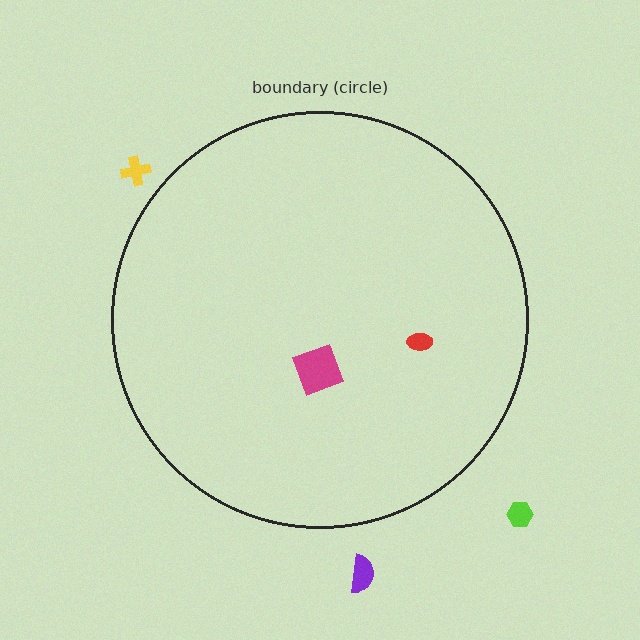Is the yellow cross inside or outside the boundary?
Outside.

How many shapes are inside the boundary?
2 inside, 3 outside.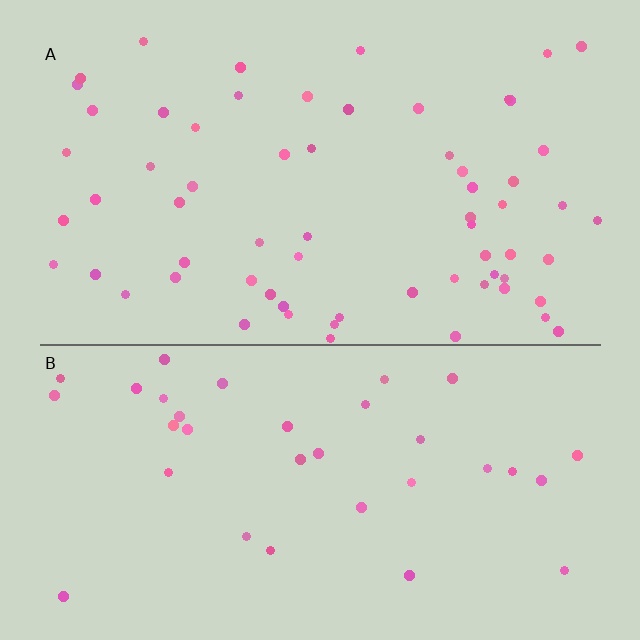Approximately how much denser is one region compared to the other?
Approximately 1.9× — region A over region B.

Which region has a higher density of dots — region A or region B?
A (the top).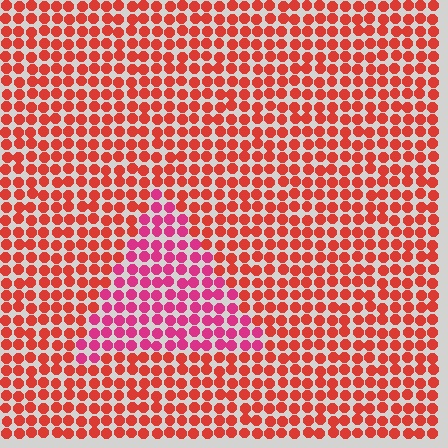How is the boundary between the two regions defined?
The boundary is defined purely by a slight shift in hue (about 34 degrees). Spacing, size, and orientation are identical on both sides.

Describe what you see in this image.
The image is filled with small red elements in a uniform arrangement. A triangle-shaped region is visible where the elements are tinted to a slightly different hue, forming a subtle color boundary.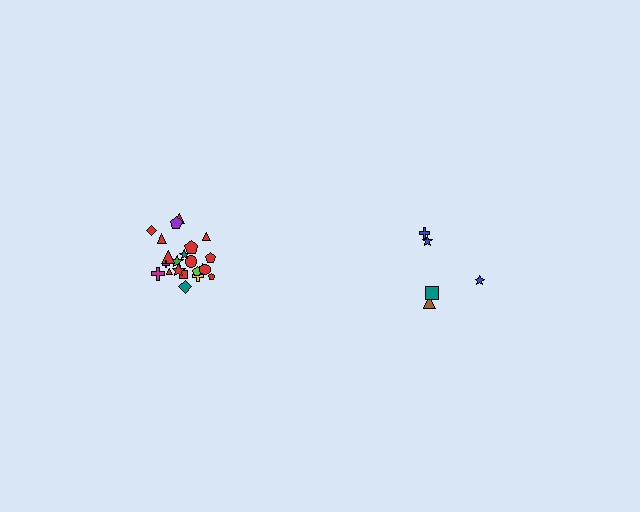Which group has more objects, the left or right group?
The left group.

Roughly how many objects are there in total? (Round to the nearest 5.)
Roughly 25 objects in total.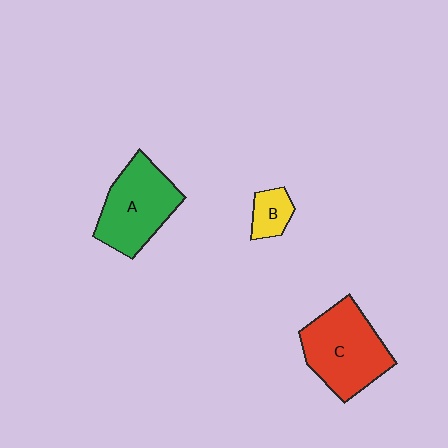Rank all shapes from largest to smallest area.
From largest to smallest: C (red), A (green), B (yellow).